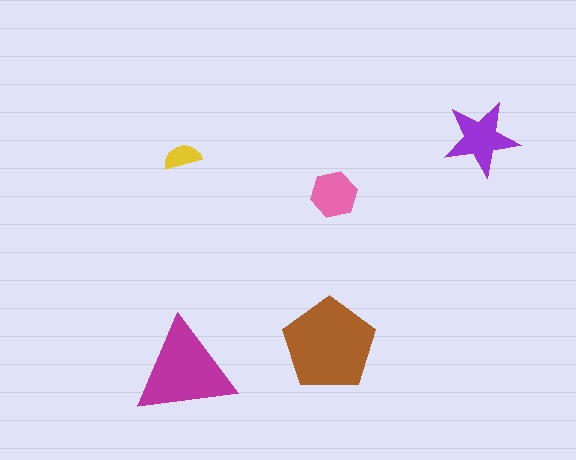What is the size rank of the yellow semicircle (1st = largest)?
5th.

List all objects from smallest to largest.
The yellow semicircle, the pink hexagon, the purple star, the magenta triangle, the brown pentagon.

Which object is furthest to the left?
The yellow semicircle is leftmost.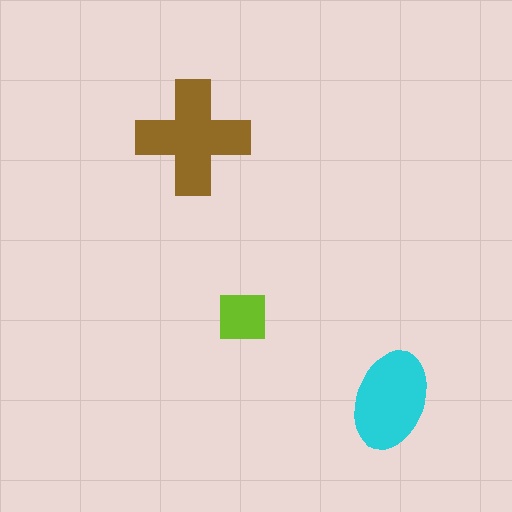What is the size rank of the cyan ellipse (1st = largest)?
2nd.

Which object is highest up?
The brown cross is topmost.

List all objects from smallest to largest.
The lime square, the cyan ellipse, the brown cross.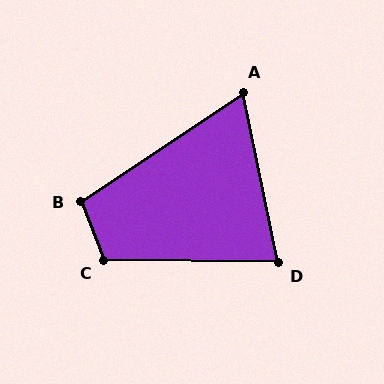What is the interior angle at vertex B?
Approximately 102 degrees (obtuse).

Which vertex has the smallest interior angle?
A, at approximately 68 degrees.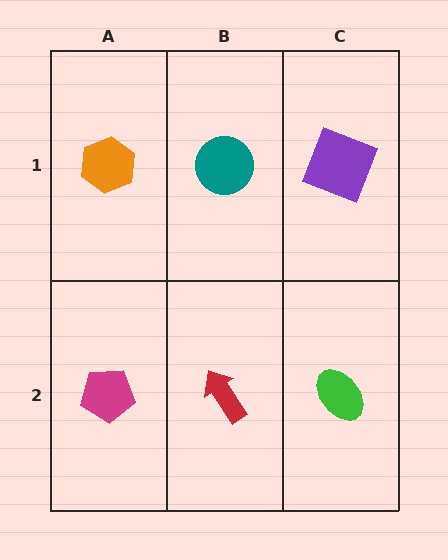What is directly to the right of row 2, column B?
A green ellipse.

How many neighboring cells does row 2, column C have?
2.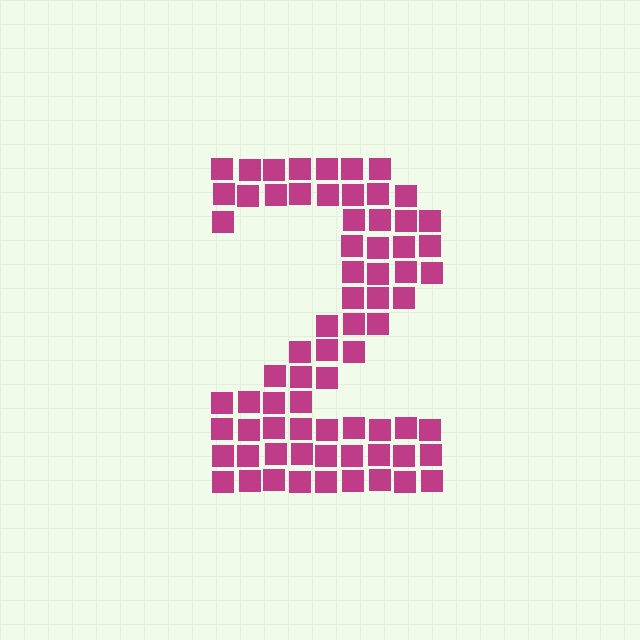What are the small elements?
The small elements are squares.